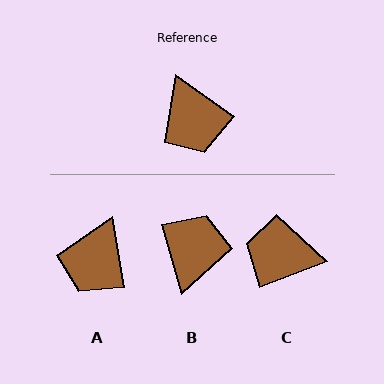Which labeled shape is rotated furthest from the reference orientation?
B, about 142 degrees away.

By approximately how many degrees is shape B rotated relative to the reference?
Approximately 142 degrees counter-clockwise.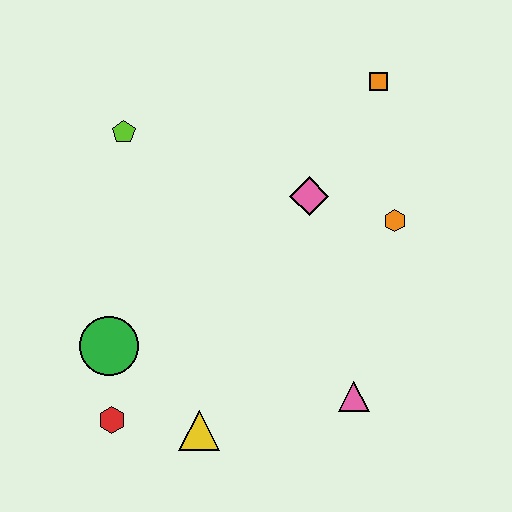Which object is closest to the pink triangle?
The yellow triangle is closest to the pink triangle.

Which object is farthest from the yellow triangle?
The orange square is farthest from the yellow triangle.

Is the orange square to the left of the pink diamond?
No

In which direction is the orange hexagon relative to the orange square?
The orange hexagon is below the orange square.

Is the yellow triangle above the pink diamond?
No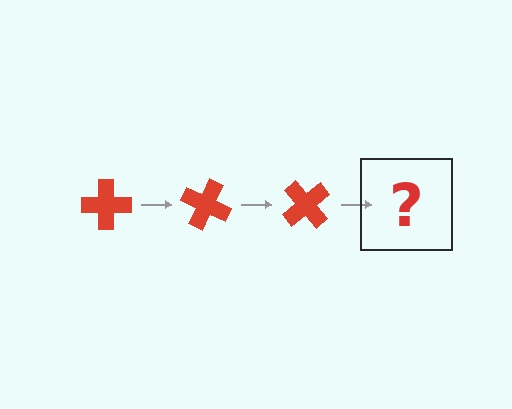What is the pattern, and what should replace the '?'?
The pattern is that the cross rotates 25 degrees each step. The '?' should be a red cross rotated 75 degrees.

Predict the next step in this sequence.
The next step is a red cross rotated 75 degrees.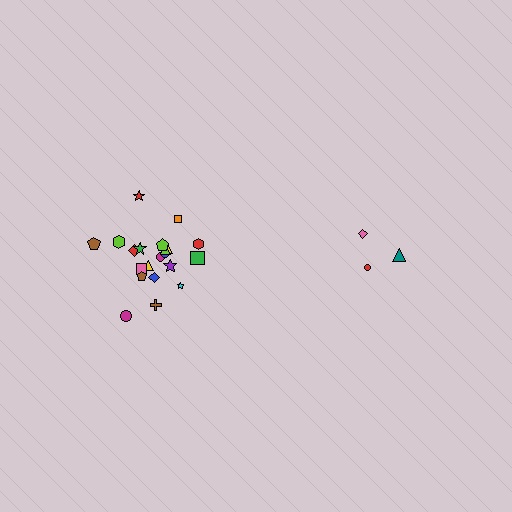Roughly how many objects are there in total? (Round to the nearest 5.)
Roughly 25 objects in total.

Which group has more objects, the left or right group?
The left group.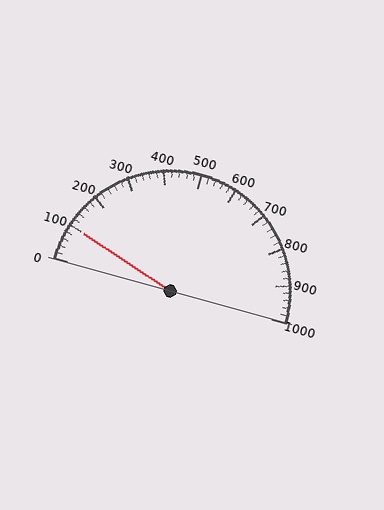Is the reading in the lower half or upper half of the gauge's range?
The reading is in the lower half of the range (0 to 1000).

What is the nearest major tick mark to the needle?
The nearest major tick mark is 100.